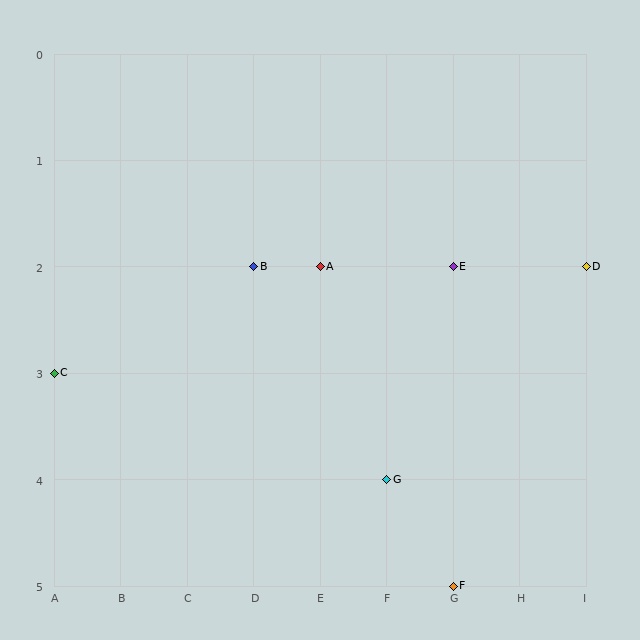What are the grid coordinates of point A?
Point A is at grid coordinates (E, 2).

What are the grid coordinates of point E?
Point E is at grid coordinates (G, 2).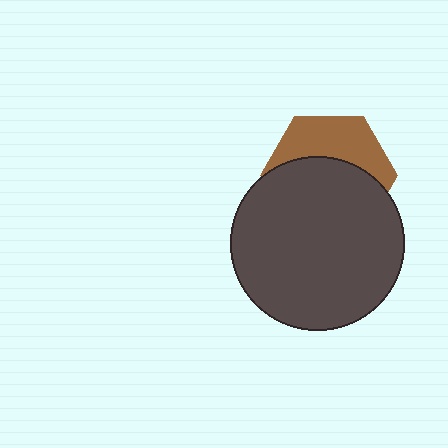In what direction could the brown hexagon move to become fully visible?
The brown hexagon could move up. That would shift it out from behind the dark gray circle entirely.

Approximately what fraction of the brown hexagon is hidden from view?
Roughly 60% of the brown hexagon is hidden behind the dark gray circle.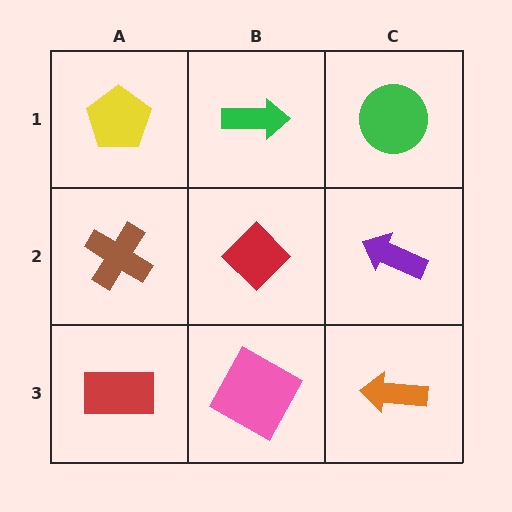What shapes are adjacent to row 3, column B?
A red diamond (row 2, column B), a red rectangle (row 3, column A), an orange arrow (row 3, column C).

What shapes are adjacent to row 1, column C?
A purple arrow (row 2, column C), a green arrow (row 1, column B).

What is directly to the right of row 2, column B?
A purple arrow.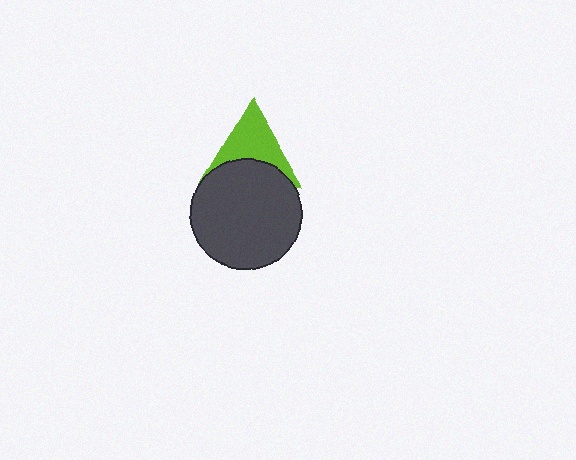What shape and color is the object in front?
The object in front is a dark gray circle.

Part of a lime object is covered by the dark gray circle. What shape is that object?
It is a triangle.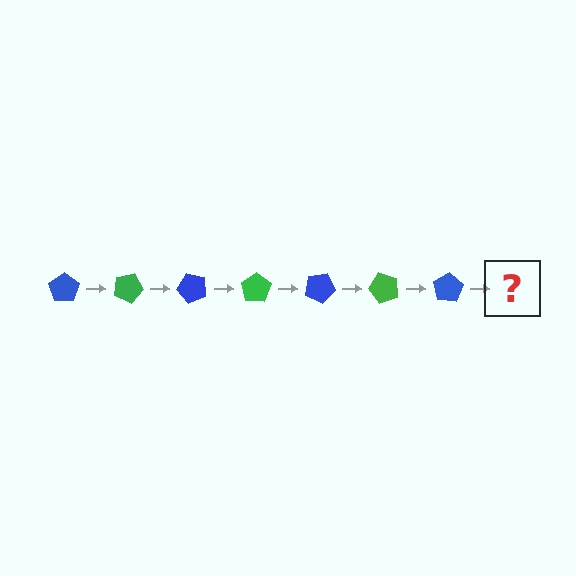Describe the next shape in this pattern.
It should be a green pentagon, rotated 175 degrees from the start.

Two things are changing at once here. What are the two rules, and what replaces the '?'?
The two rules are that it rotates 25 degrees each step and the color cycles through blue and green. The '?' should be a green pentagon, rotated 175 degrees from the start.